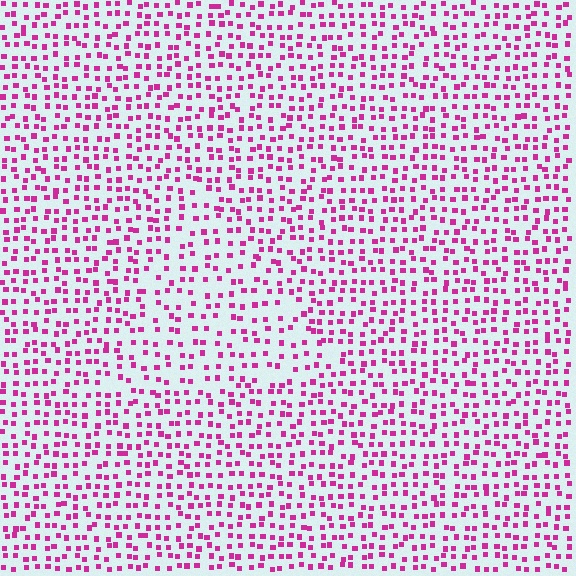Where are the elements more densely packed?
The elements are more densely packed outside the triangle boundary.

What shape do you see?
I see a triangle.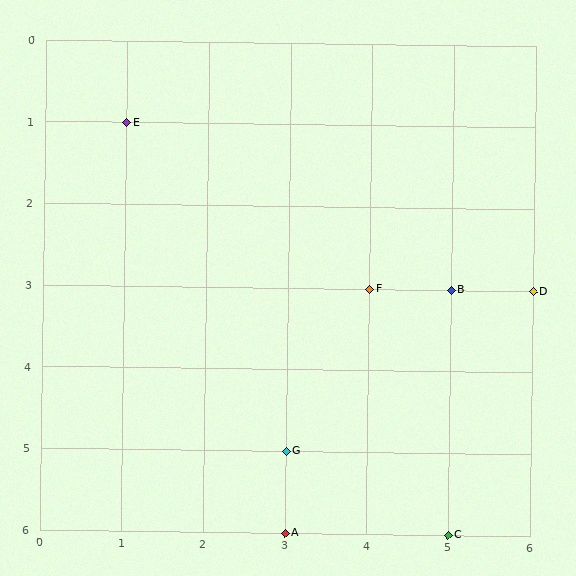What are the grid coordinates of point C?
Point C is at grid coordinates (5, 6).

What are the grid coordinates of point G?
Point G is at grid coordinates (3, 5).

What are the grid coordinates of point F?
Point F is at grid coordinates (4, 3).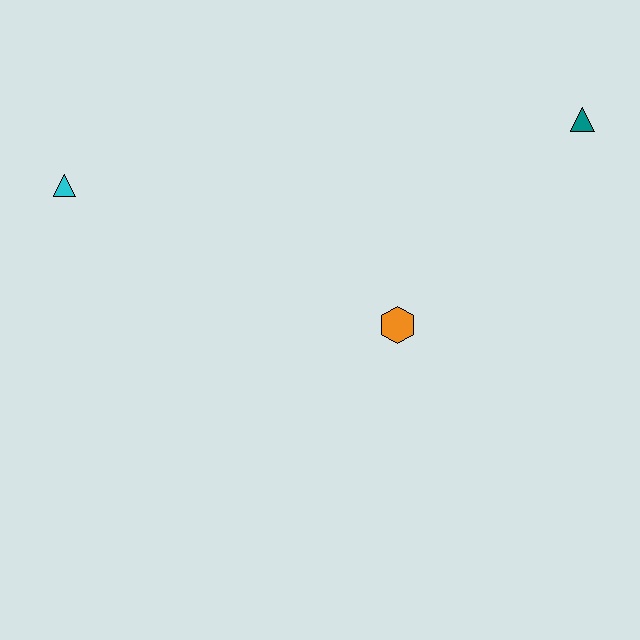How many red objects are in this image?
There are no red objects.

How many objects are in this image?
There are 3 objects.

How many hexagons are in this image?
There is 1 hexagon.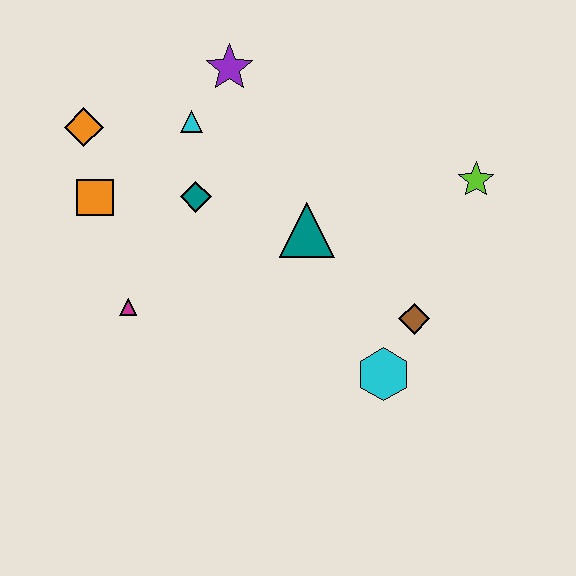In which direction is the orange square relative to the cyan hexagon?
The orange square is to the left of the cyan hexagon.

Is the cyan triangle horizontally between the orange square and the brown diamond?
Yes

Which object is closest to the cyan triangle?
The purple star is closest to the cyan triangle.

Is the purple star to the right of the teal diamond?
Yes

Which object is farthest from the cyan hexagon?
The orange diamond is farthest from the cyan hexagon.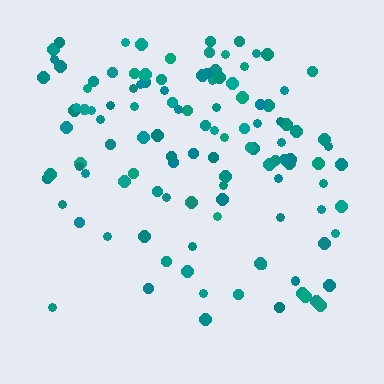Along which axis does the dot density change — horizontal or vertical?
Vertical.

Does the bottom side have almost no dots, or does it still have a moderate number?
Still a moderate number, just noticeably fewer than the top.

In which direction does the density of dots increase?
From bottom to top, with the top side densest.